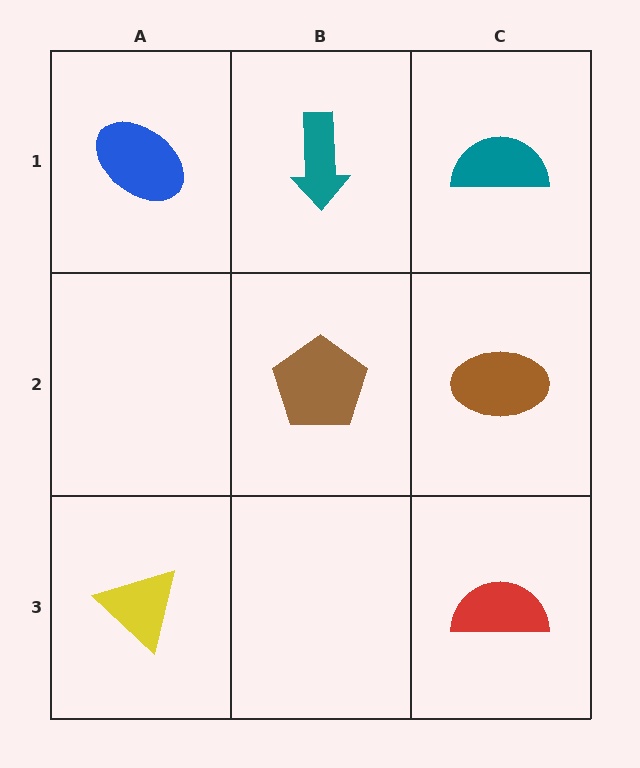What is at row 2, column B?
A brown pentagon.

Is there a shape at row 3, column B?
No, that cell is empty.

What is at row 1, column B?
A teal arrow.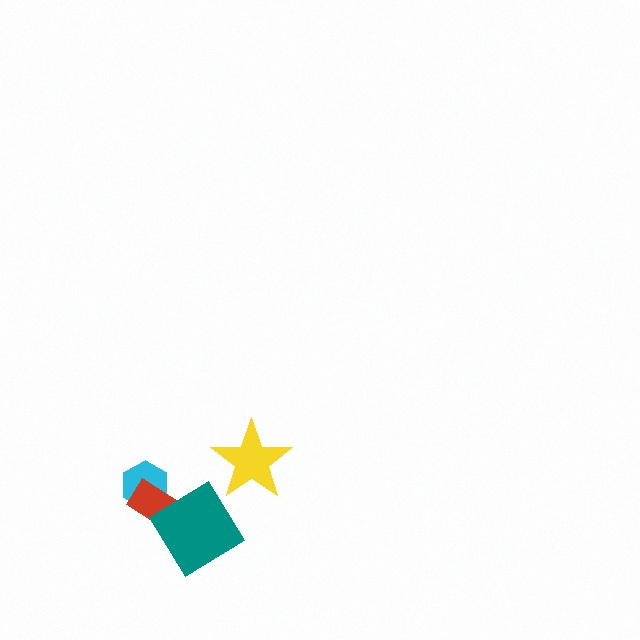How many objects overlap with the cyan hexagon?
1 object overlaps with the cyan hexagon.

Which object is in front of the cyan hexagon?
The red rectangle is in front of the cyan hexagon.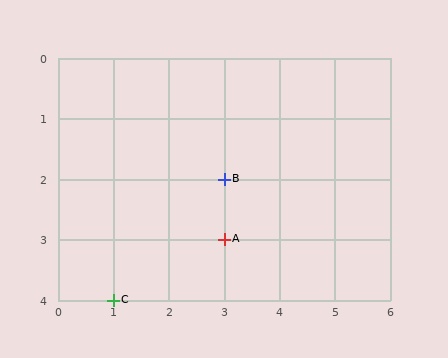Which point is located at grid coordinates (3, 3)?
Point A is at (3, 3).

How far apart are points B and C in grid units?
Points B and C are 2 columns and 2 rows apart (about 2.8 grid units diagonally).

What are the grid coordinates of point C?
Point C is at grid coordinates (1, 4).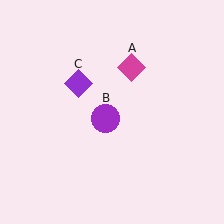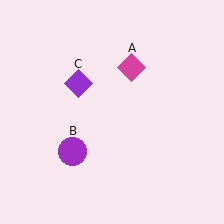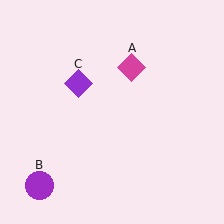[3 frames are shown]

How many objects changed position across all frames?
1 object changed position: purple circle (object B).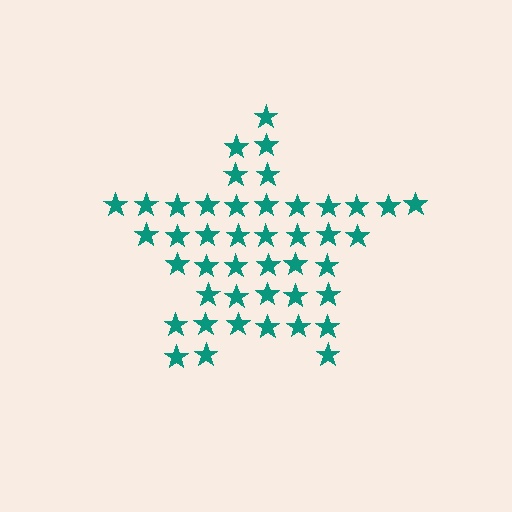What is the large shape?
The large shape is a star.